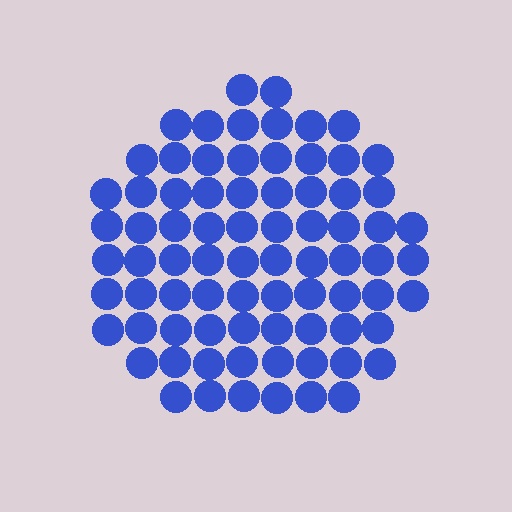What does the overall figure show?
The overall figure shows a circle.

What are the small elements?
The small elements are circles.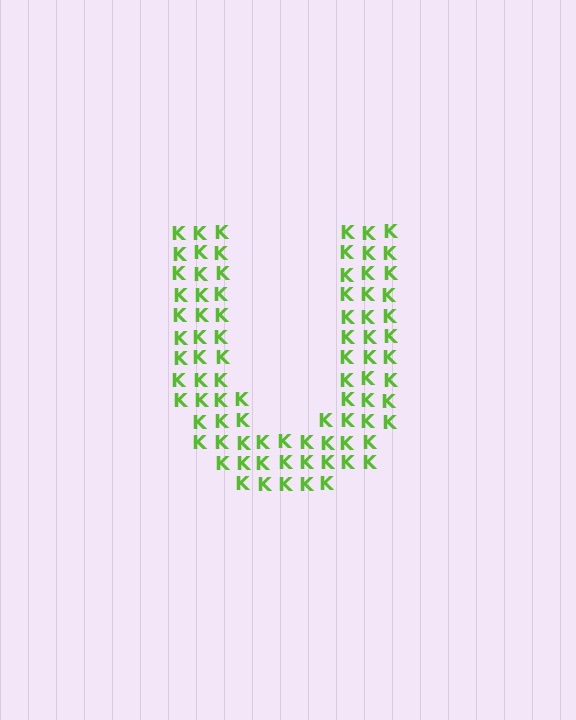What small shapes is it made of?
It is made of small letter K's.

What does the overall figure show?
The overall figure shows the letter U.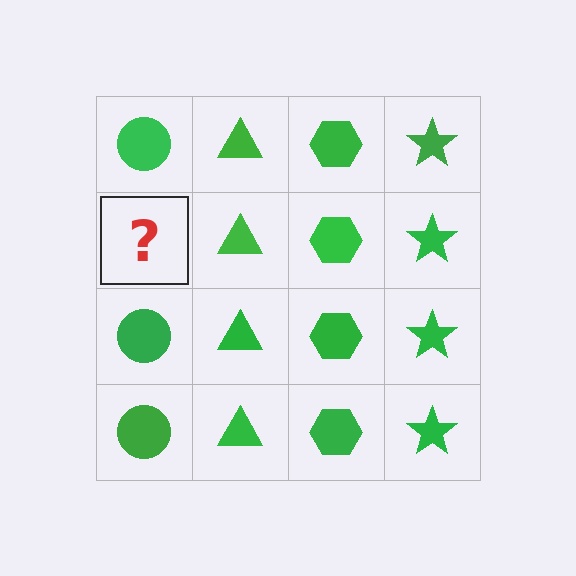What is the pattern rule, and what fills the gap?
The rule is that each column has a consistent shape. The gap should be filled with a green circle.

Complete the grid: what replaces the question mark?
The question mark should be replaced with a green circle.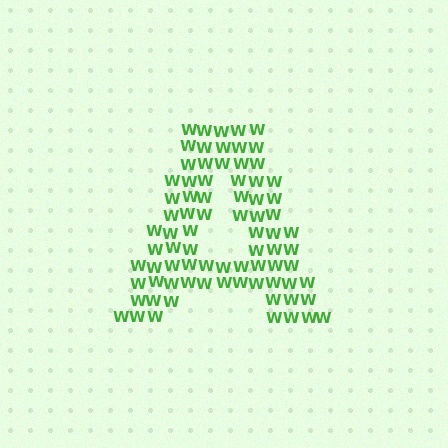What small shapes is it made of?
It is made of small letter W's.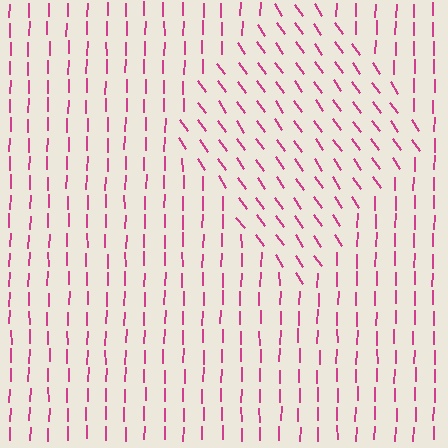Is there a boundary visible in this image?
Yes, there is a texture boundary formed by a change in line orientation.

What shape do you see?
I see a diamond.